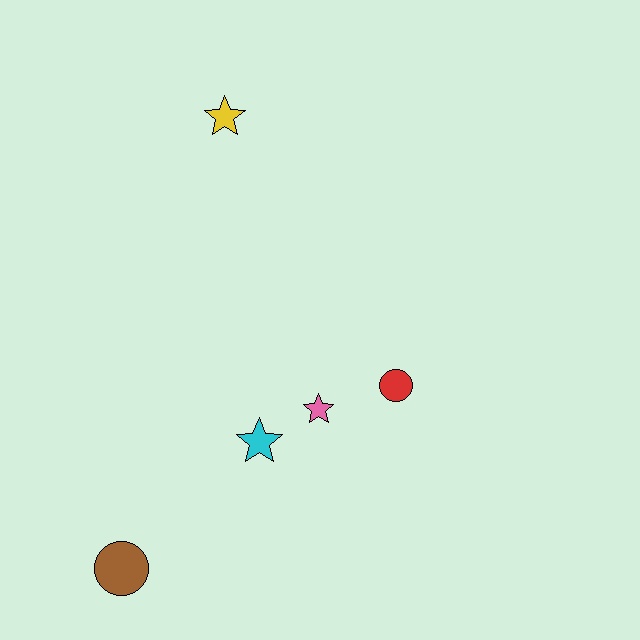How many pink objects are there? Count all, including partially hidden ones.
There is 1 pink object.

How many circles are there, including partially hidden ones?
There are 2 circles.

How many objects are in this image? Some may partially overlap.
There are 5 objects.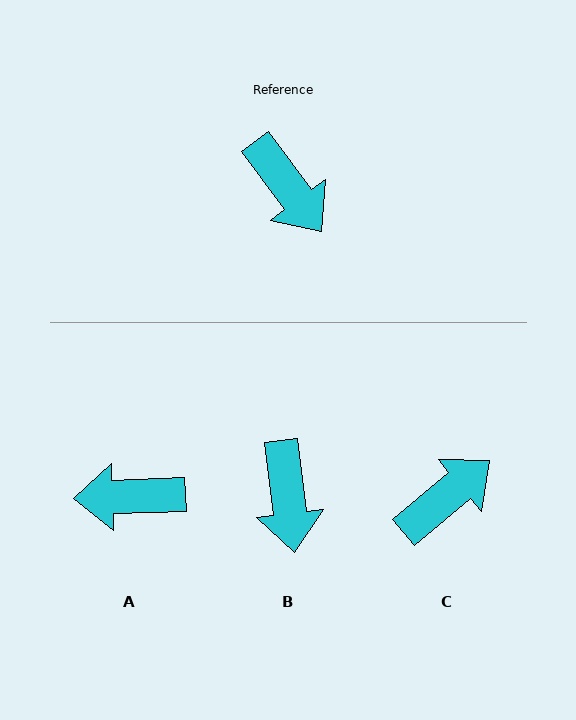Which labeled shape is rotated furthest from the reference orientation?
A, about 124 degrees away.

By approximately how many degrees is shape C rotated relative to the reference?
Approximately 93 degrees counter-clockwise.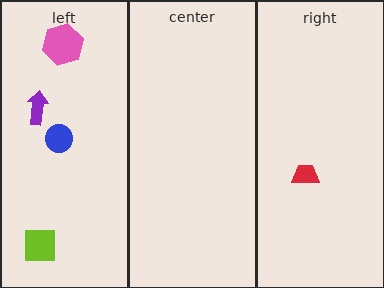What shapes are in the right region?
The red trapezoid.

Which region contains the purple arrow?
The left region.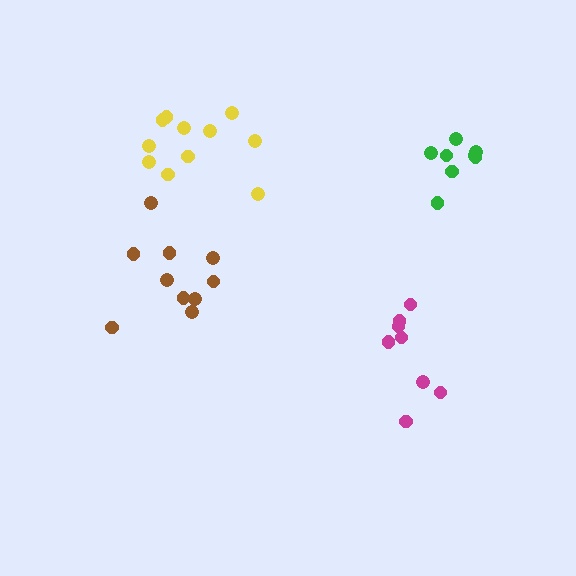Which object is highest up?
The yellow cluster is topmost.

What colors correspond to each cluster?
The clusters are colored: yellow, magenta, brown, green.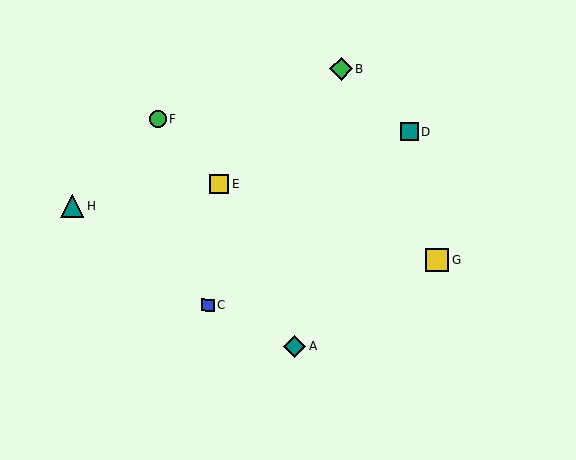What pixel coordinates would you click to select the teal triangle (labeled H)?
Click at (72, 205) to select the teal triangle H.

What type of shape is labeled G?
Shape G is a yellow square.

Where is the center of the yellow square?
The center of the yellow square is at (220, 184).